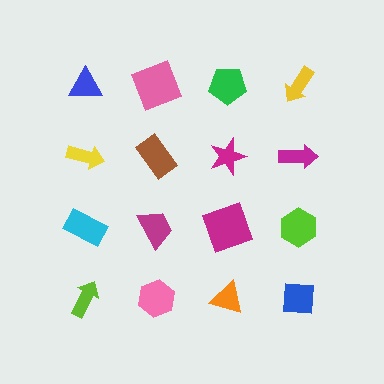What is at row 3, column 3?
A magenta square.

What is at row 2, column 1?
A yellow arrow.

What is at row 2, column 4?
A magenta arrow.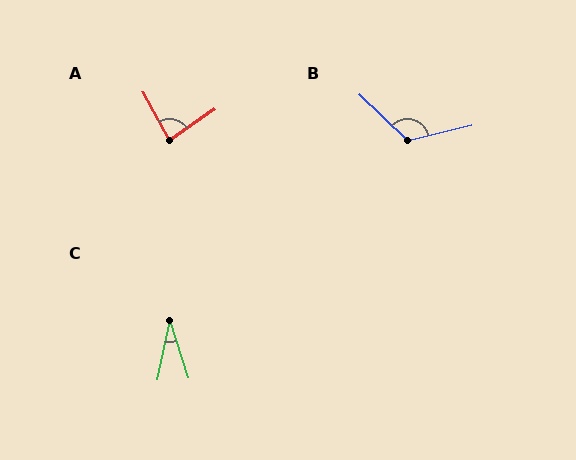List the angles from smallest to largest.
C (29°), A (84°), B (122°).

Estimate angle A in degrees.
Approximately 84 degrees.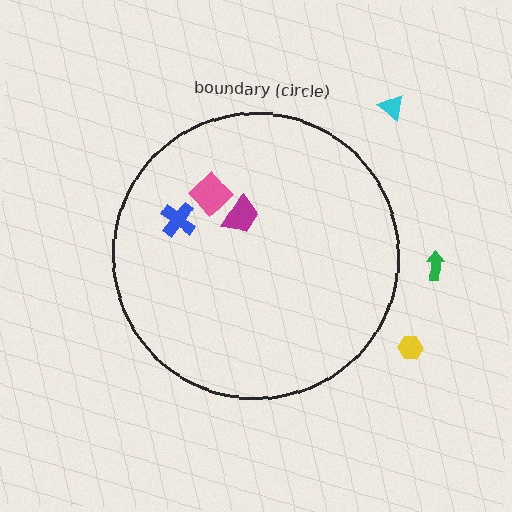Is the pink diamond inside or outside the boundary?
Inside.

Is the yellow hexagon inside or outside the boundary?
Outside.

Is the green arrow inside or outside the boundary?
Outside.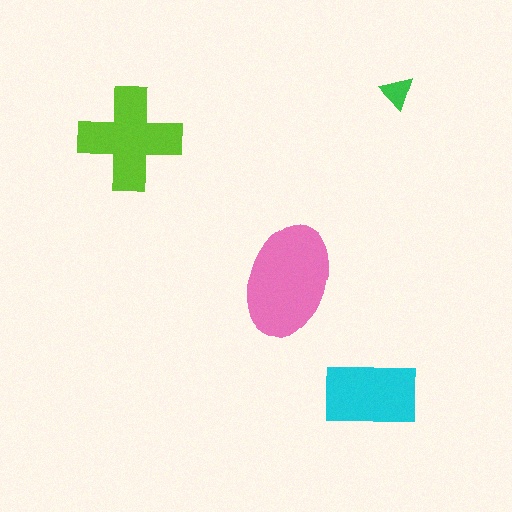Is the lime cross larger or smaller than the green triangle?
Larger.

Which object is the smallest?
The green triangle.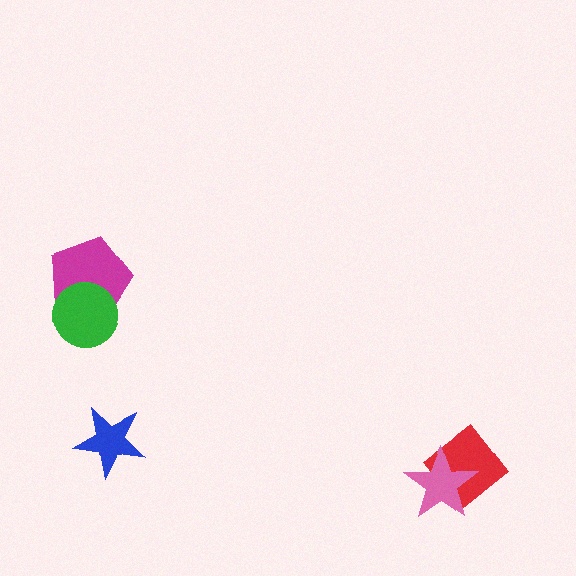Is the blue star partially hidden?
No, no other shape covers it.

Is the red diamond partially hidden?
Yes, it is partially covered by another shape.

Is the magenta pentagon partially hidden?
Yes, it is partially covered by another shape.